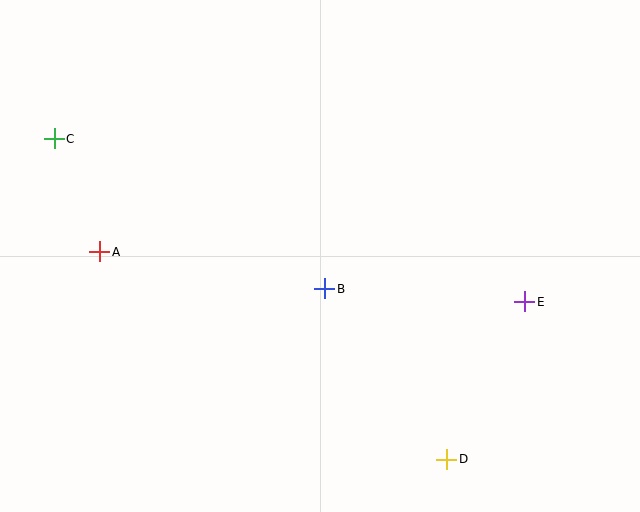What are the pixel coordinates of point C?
Point C is at (54, 139).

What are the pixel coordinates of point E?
Point E is at (525, 302).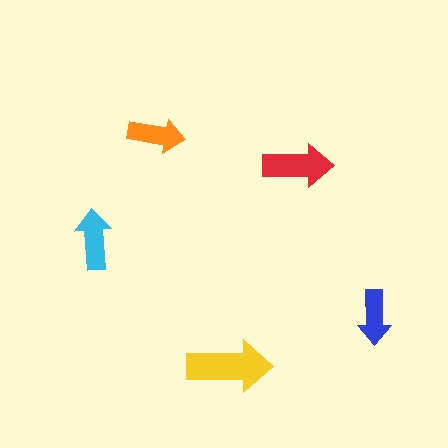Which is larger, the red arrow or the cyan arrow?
The red one.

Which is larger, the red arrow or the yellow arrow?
The yellow one.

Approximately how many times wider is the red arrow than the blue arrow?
About 1.5 times wider.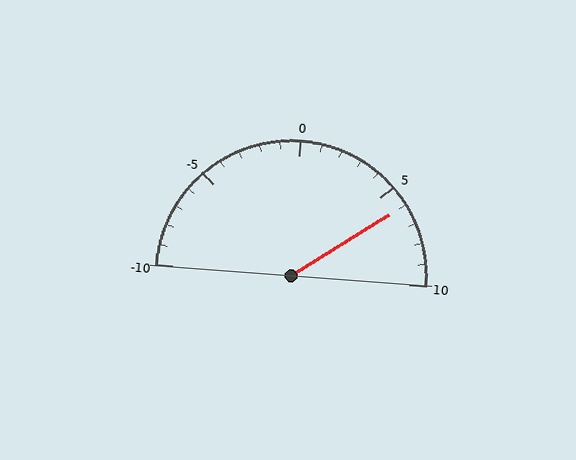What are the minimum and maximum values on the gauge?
The gauge ranges from -10 to 10.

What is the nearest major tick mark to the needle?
The nearest major tick mark is 5.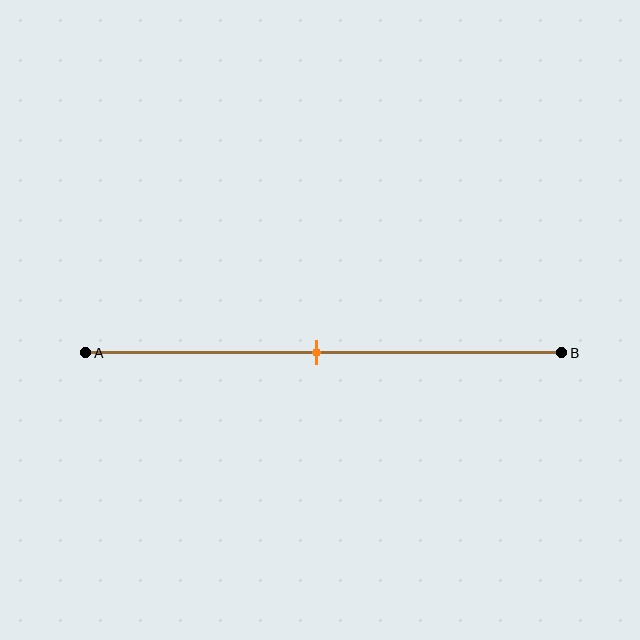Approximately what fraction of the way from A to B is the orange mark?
The orange mark is approximately 50% of the way from A to B.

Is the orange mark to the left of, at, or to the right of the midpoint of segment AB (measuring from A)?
The orange mark is approximately at the midpoint of segment AB.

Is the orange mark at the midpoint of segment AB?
Yes, the mark is approximately at the midpoint.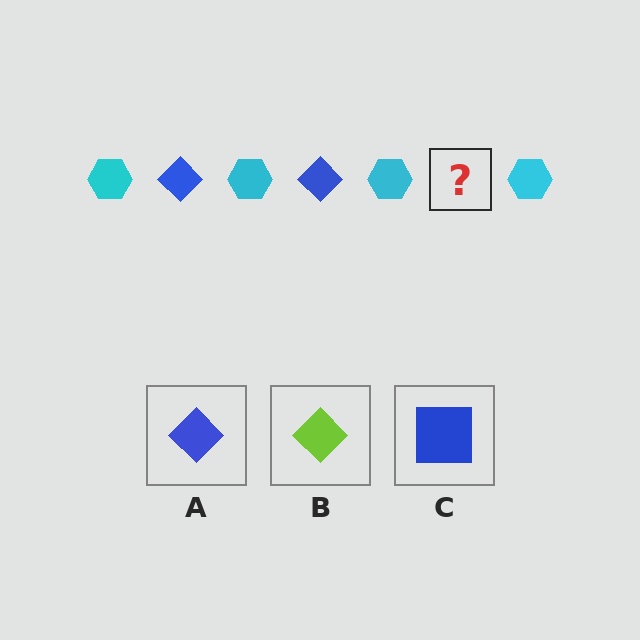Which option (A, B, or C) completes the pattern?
A.